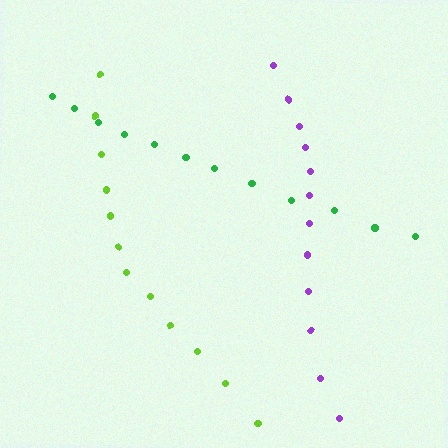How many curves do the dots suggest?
There are 3 distinct paths.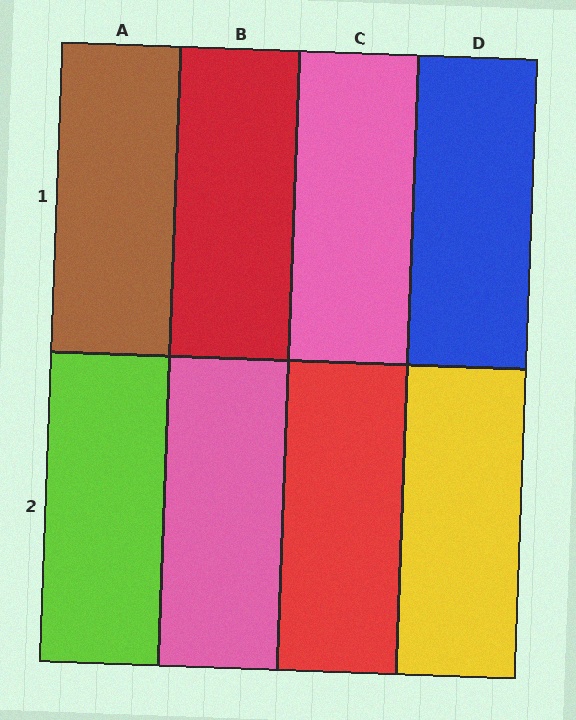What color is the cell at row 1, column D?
Blue.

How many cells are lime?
1 cell is lime.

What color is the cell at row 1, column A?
Brown.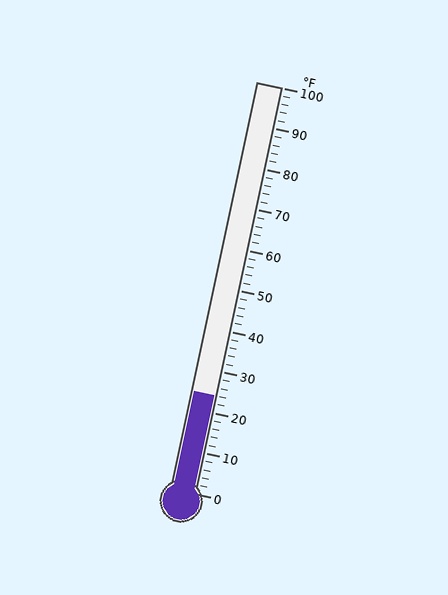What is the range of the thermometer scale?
The thermometer scale ranges from 0°F to 100°F.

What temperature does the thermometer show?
The thermometer shows approximately 24°F.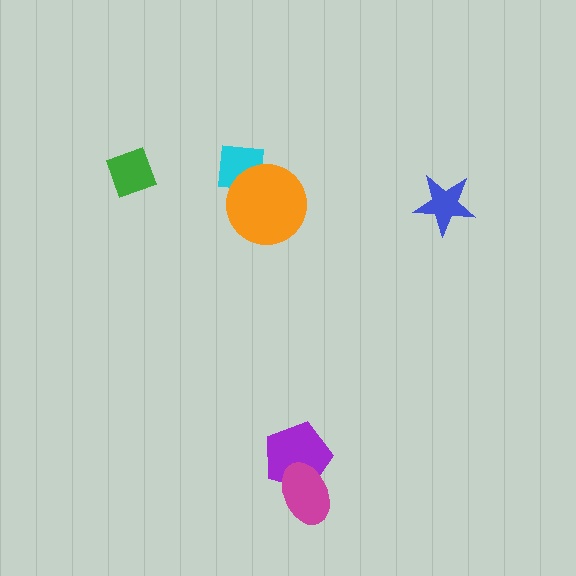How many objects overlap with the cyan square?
1 object overlaps with the cyan square.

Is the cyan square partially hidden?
Yes, it is partially covered by another shape.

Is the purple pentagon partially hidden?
Yes, it is partially covered by another shape.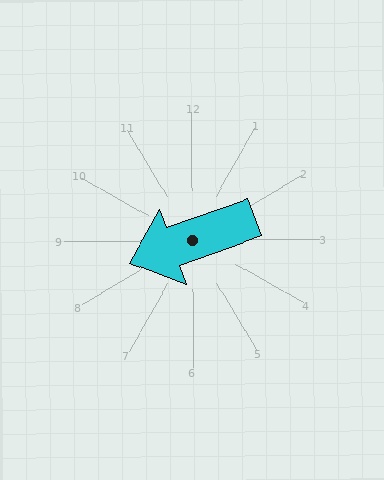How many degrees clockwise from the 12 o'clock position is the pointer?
Approximately 250 degrees.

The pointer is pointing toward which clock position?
Roughly 8 o'clock.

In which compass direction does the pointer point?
West.